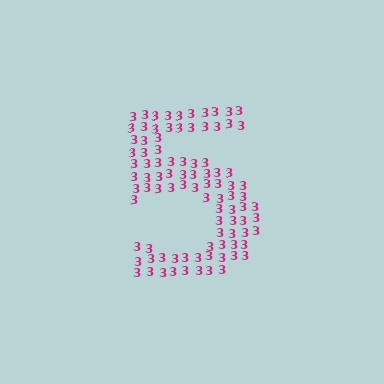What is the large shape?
The large shape is the digit 5.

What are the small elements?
The small elements are digit 3's.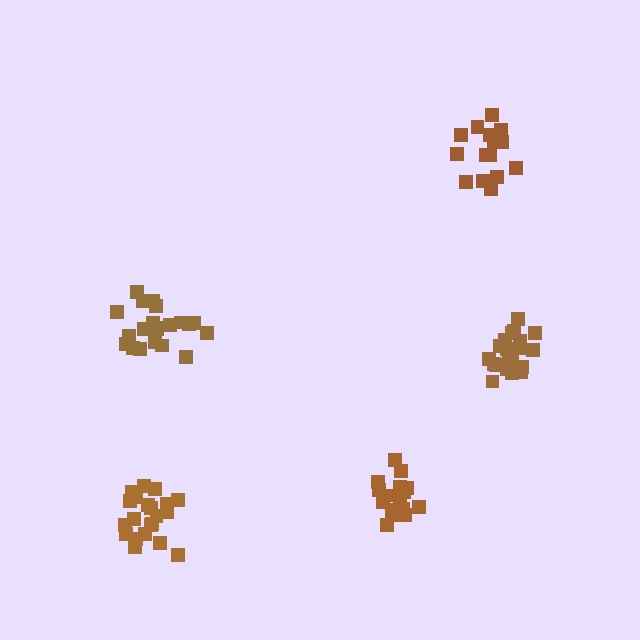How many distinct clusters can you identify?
There are 5 distinct clusters.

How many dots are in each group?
Group 1: 17 dots, Group 2: 21 dots, Group 3: 21 dots, Group 4: 20 dots, Group 5: 15 dots (94 total).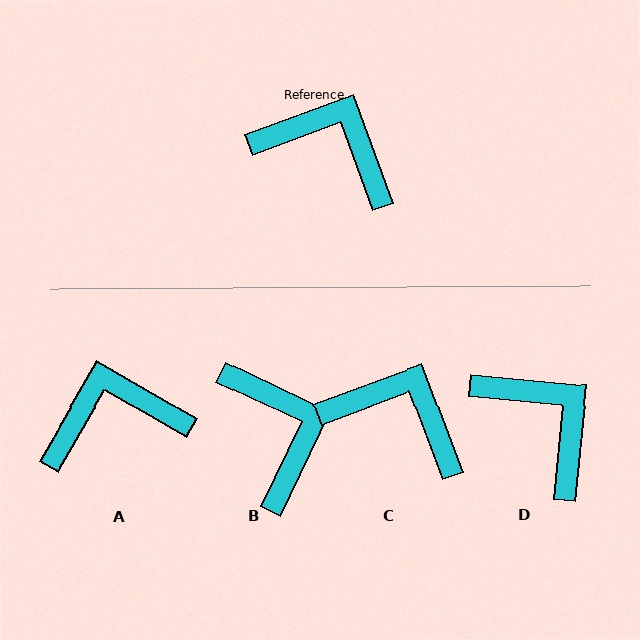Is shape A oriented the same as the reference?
No, it is off by about 39 degrees.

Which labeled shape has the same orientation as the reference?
C.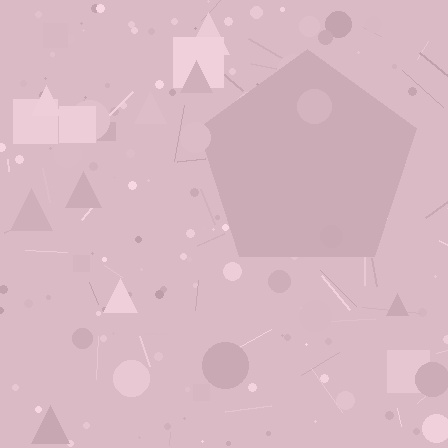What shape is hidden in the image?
A pentagon is hidden in the image.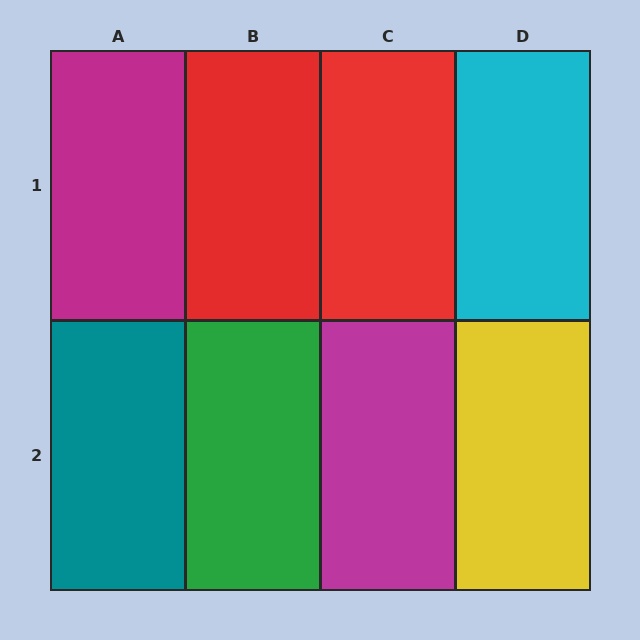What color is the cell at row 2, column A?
Teal.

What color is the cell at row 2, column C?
Magenta.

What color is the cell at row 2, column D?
Yellow.